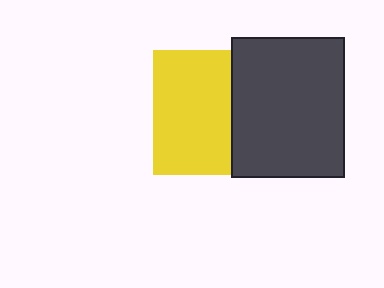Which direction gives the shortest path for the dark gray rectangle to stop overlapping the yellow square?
Moving right gives the shortest separation.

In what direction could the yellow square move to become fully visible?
The yellow square could move left. That would shift it out from behind the dark gray rectangle entirely.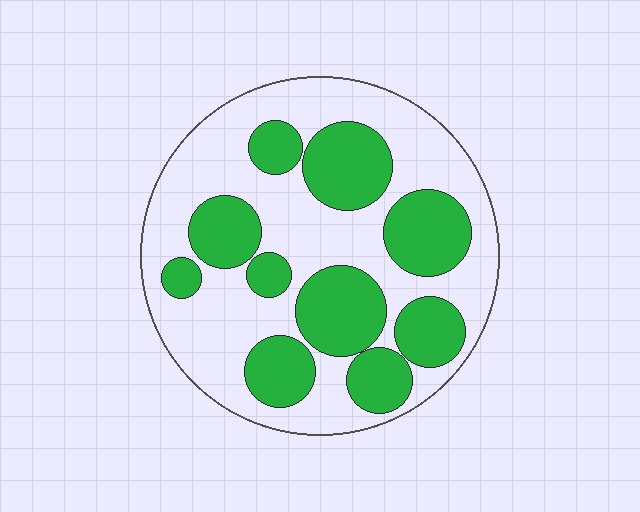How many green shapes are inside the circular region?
10.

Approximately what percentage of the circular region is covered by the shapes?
Approximately 40%.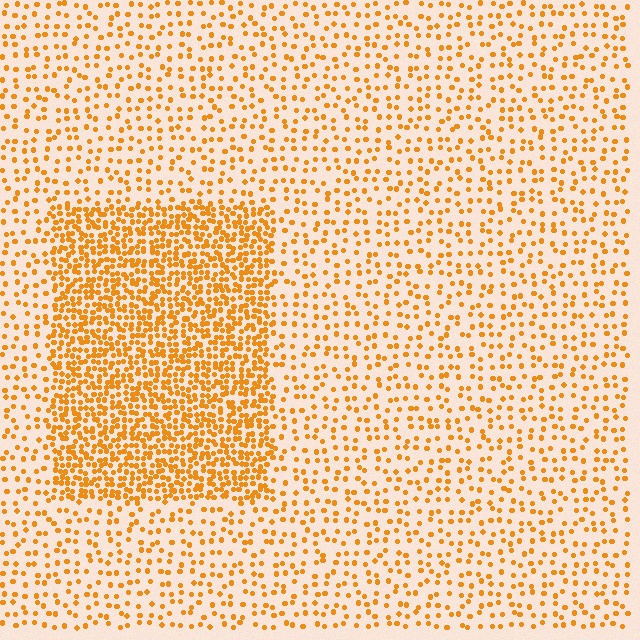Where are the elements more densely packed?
The elements are more densely packed inside the rectangle boundary.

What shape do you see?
I see a rectangle.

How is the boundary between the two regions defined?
The boundary is defined by a change in element density (approximately 2.6x ratio). All elements are the same color, size, and shape.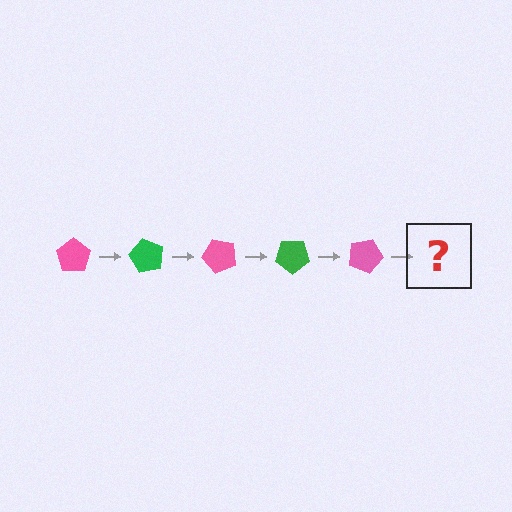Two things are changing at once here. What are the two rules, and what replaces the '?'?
The two rules are that it rotates 60 degrees each step and the color cycles through pink and green. The '?' should be a green pentagon, rotated 300 degrees from the start.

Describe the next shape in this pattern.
It should be a green pentagon, rotated 300 degrees from the start.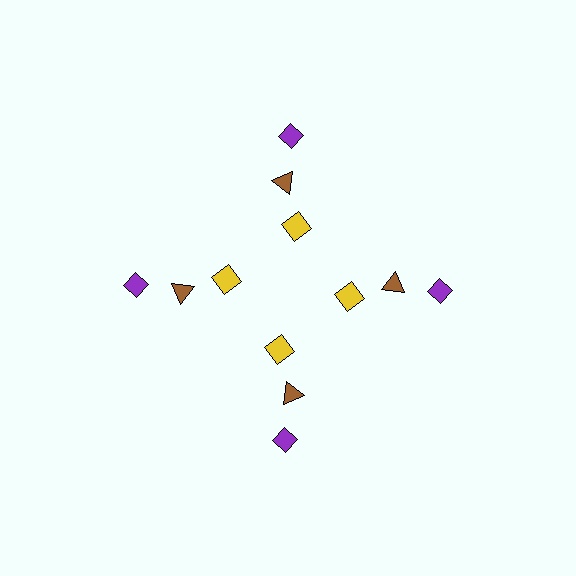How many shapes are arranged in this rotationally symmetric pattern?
There are 12 shapes, arranged in 4 groups of 3.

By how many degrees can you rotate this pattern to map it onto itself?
The pattern maps onto itself every 90 degrees of rotation.